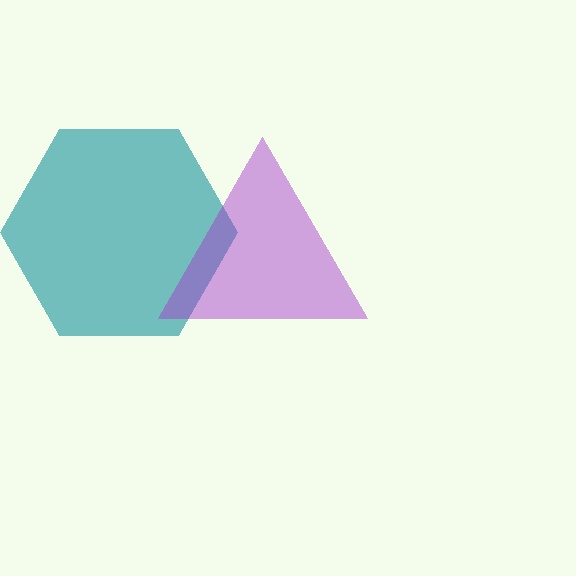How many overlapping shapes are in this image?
There are 2 overlapping shapes in the image.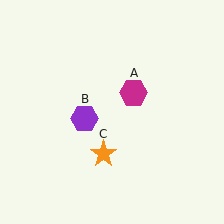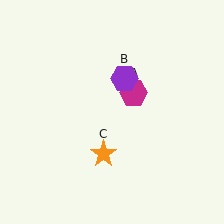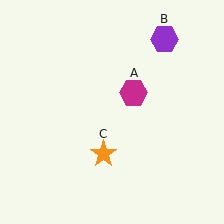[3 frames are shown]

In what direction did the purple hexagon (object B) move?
The purple hexagon (object B) moved up and to the right.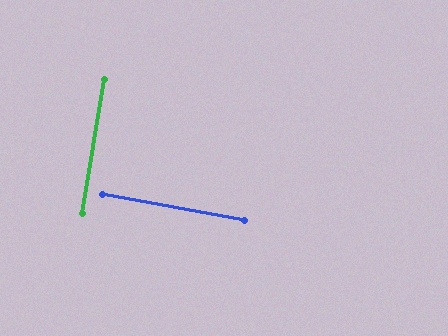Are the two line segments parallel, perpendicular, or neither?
Perpendicular — they meet at approximately 89°.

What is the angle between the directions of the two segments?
Approximately 89 degrees.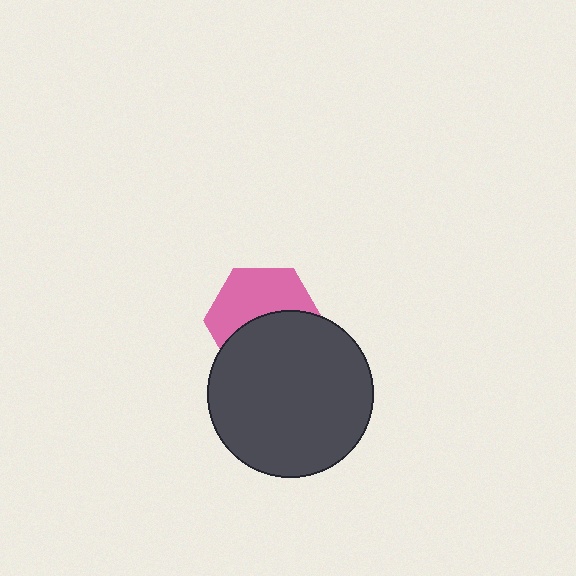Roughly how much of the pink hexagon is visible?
About half of it is visible (roughly 50%).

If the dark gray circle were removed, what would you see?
You would see the complete pink hexagon.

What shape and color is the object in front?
The object in front is a dark gray circle.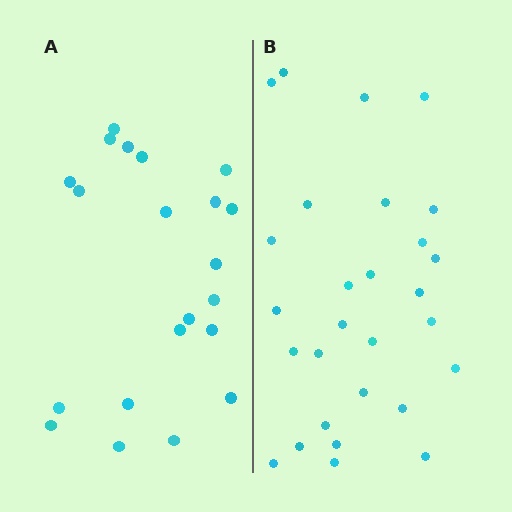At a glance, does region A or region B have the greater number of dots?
Region B (the right region) has more dots.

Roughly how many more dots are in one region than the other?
Region B has roughly 8 or so more dots than region A.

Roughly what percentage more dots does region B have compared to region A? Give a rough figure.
About 35% more.